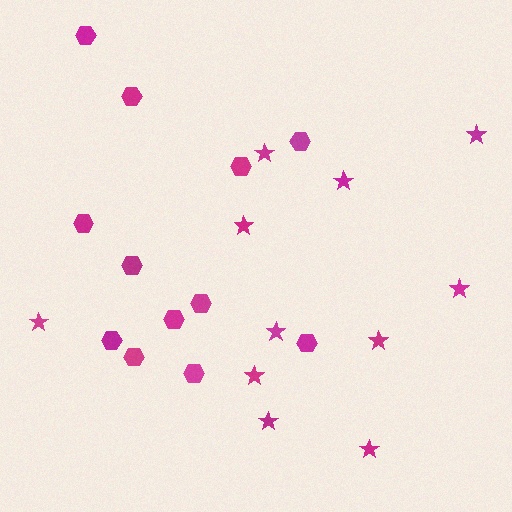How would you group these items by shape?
There are 2 groups: one group of hexagons (12) and one group of stars (11).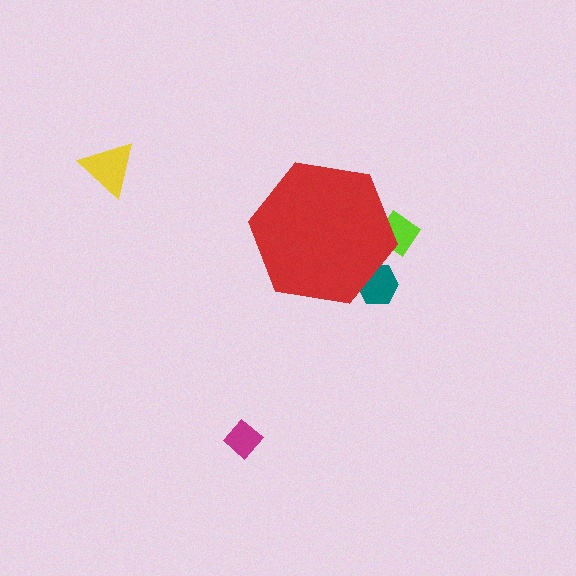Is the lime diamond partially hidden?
Yes, the lime diamond is partially hidden behind the red hexagon.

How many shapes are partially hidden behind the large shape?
2 shapes are partially hidden.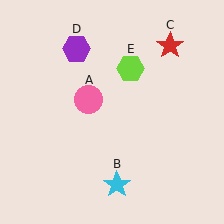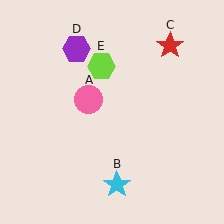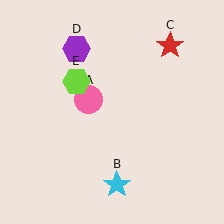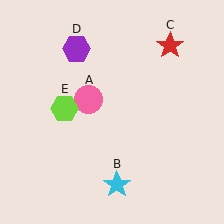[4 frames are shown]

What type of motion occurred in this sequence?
The lime hexagon (object E) rotated counterclockwise around the center of the scene.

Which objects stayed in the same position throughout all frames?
Pink circle (object A) and cyan star (object B) and red star (object C) and purple hexagon (object D) remained stationary.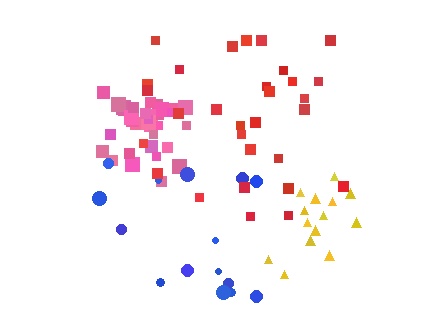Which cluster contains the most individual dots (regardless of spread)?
Pink (35).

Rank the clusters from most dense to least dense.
pink, yellow, red, blue.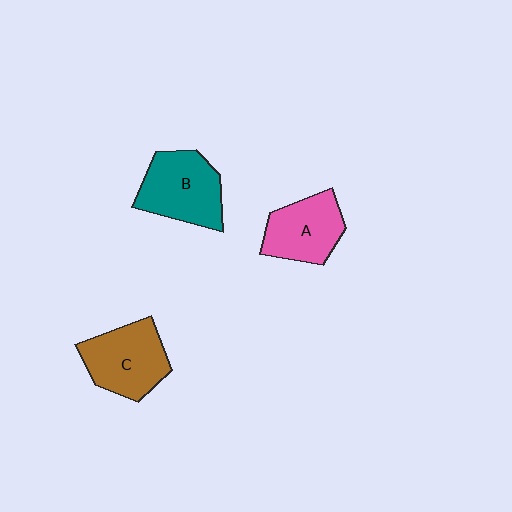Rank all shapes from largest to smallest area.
From largest to smallest: B (teal), C (brown), A (pink).